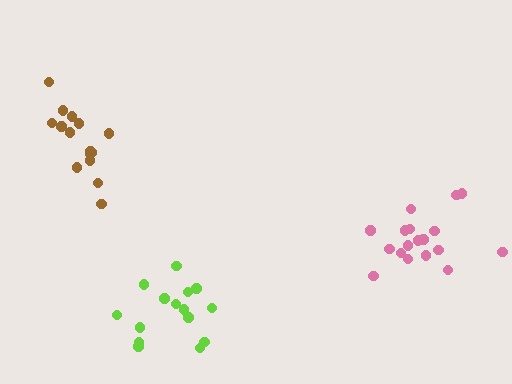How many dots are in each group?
Group 1: 18 dots, Group 2: 15 dots, Group 3: 15 dots (48 total).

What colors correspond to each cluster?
The clusters are colored: pink, brown, lime.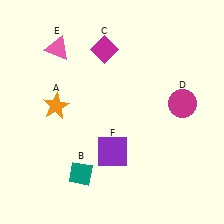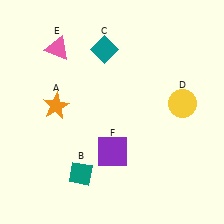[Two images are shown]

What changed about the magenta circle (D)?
In Image 1, D is magenta. In Image 2, it changed to yellow.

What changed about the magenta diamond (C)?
In Image 1, C is magenta. In Image 2, it changed to teal.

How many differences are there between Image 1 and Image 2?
There are 2 differences between the two images.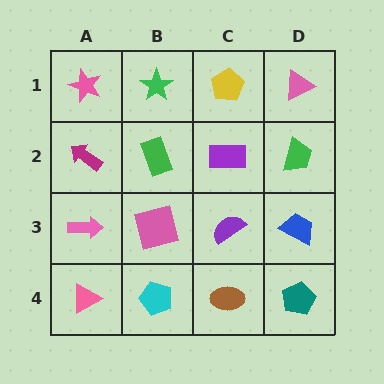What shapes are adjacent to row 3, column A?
A magenta arrow (row 2, column A), a pink triangle (row 4, column A), a pink square (row 3, column B).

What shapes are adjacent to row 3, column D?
A green trapezoid (row 2, column D), a teal pentagon (row 4, column D), a purple semicircle (row 3, column C).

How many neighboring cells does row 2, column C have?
4.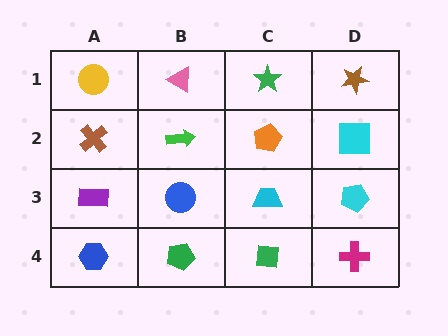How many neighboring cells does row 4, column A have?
2.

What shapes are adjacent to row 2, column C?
A green star (row 1, column C), a cyan trapezoid (row 3, column C), a green arrow (row 2, column B), a cyan square (row 2, column D).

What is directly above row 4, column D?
A cyan pentagon.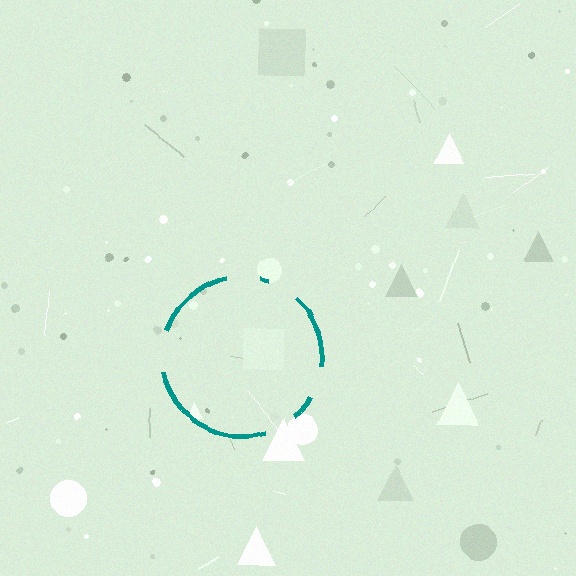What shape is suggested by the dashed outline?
The dashed outline suggests a circle.